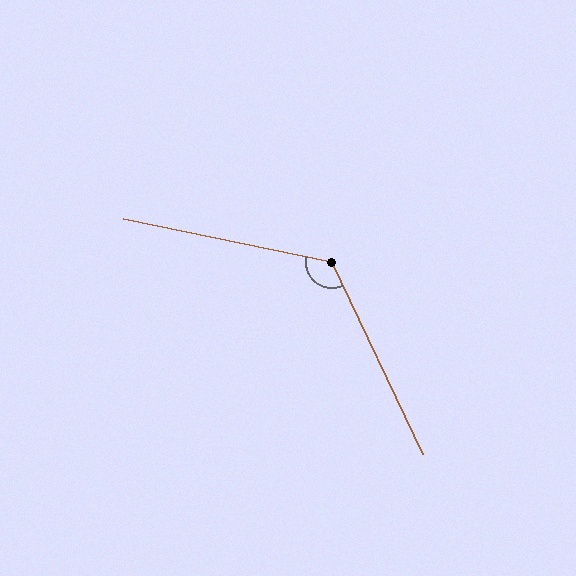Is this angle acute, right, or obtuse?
It is obtuse.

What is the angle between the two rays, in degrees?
Approximately 127 degrees.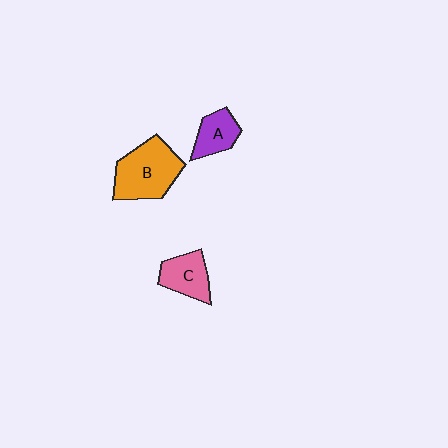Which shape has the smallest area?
Shape A (purple).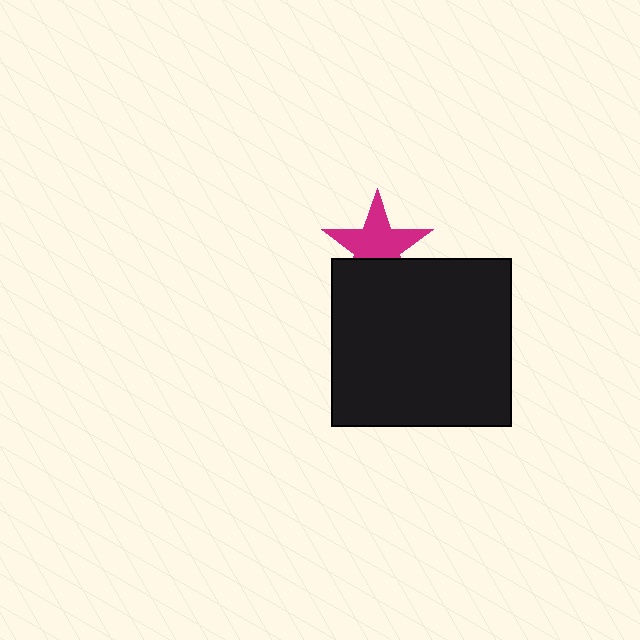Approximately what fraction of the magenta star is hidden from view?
Roughly 33% of the magenta star is hidden behind the black rectangle.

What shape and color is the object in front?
The object in front is a black rectangle.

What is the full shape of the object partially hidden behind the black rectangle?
The partially hidden object is a magenta star.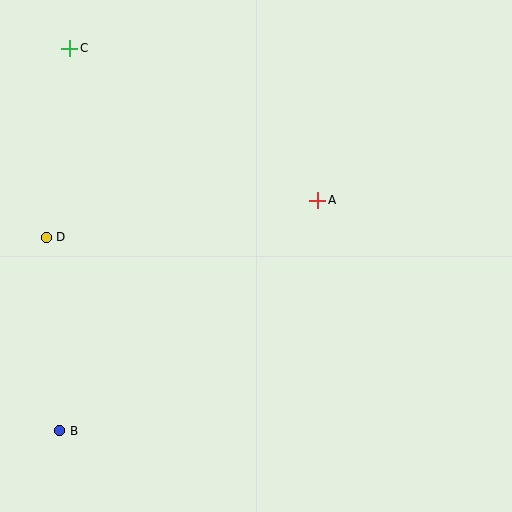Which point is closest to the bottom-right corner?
Point A is closest to the bottom-right corner.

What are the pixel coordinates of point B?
Point B is at (60, 431).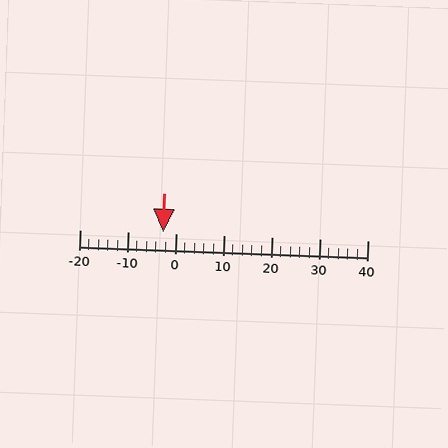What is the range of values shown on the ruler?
The ruler shows values from -20 to 40.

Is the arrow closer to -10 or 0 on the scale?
The arrow is closer to 0.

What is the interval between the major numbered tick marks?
The major tick marks are spaced 10 units apart.